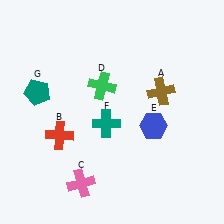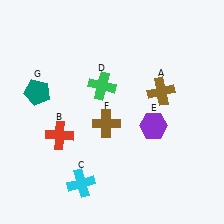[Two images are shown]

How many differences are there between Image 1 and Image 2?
There are 3 differences between the two images.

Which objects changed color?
C changed from pink to cyan. E changed from blue to purple. F changed from teal to brown.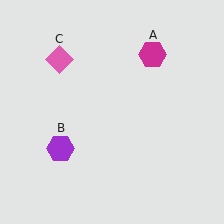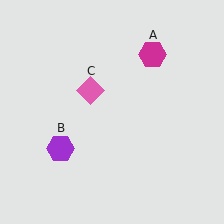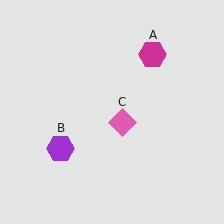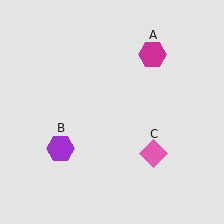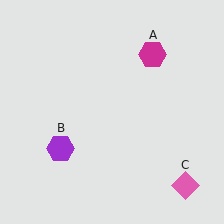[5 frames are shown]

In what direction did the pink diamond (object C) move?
The pink diamond (object C) moved down and to the right.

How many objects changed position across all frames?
1 object changed position: pink diamond (object C).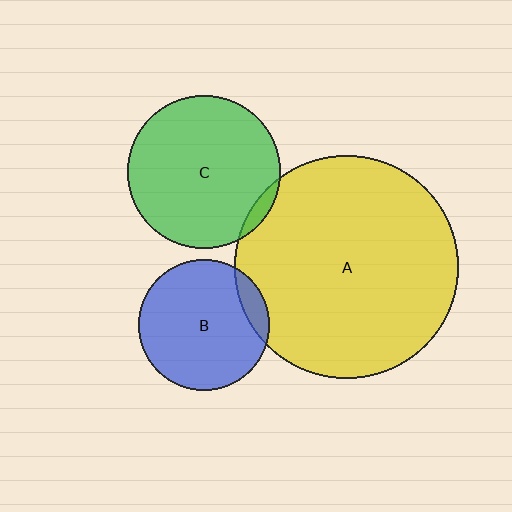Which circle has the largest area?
Circle A (yellow).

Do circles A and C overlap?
Yes.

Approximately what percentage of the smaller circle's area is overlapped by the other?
Approximately 5%.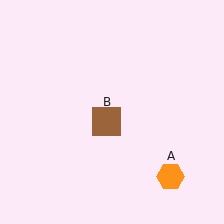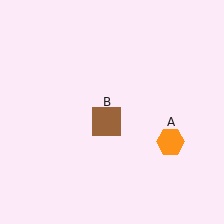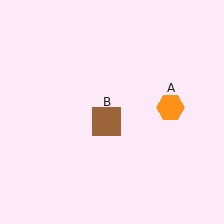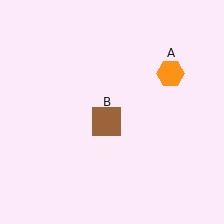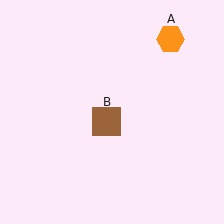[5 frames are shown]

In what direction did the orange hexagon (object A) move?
The orange hexagon (object A) moved up.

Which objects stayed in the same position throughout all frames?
Brown square (object B) remained stationary.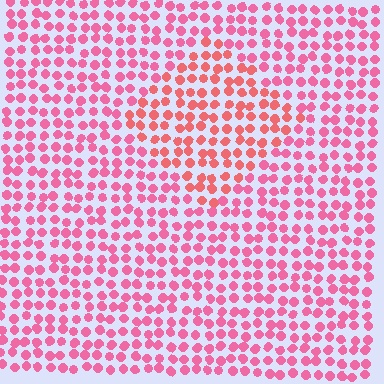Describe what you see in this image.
The image is filled with small pink elements in a uniform arrangement. A diamond-shaped region is visible where the elements are tinted to a slightly different hue, forming a subtle color boundary.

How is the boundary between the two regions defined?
The boundary is defined purely by a slight shift in hue (about 24 degrees). Spacing, size, and orientation are identical on both sides.